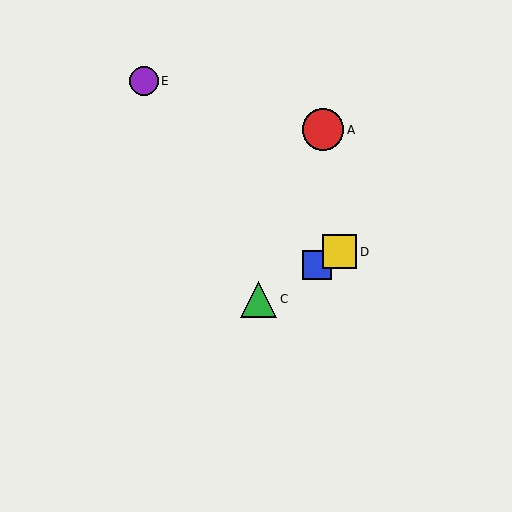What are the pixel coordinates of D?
Object D is at (340, 252).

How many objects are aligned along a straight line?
3 objects (B, C, D) are aligned along a straight line.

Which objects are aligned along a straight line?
Objects B, C, D are aligned along a straight line.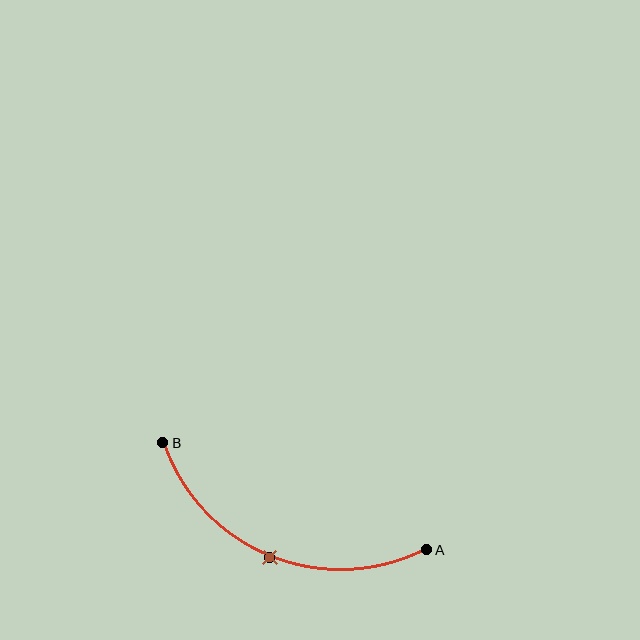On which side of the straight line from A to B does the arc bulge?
The arc bulges below the straight line connecting A and B.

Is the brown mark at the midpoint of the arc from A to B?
Yes. The brown mark lies on the arc at equal arc-length from both A and B — it is the arc midpoint.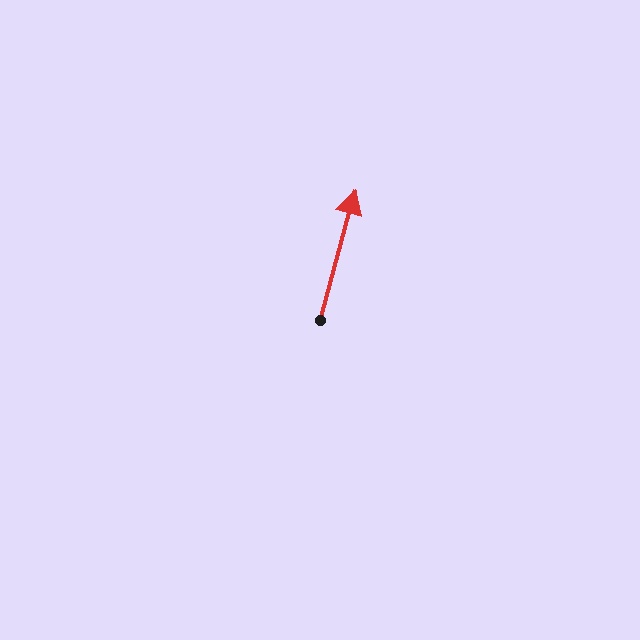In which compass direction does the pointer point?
North.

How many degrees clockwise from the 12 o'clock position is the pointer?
Approximately 15 degrees.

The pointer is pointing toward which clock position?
Roughly 1 o'clock.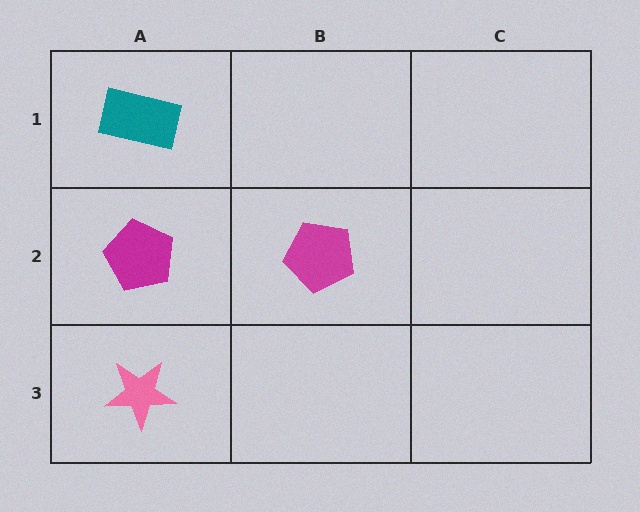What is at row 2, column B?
A magenta pentagon.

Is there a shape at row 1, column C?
No, that cell is empty.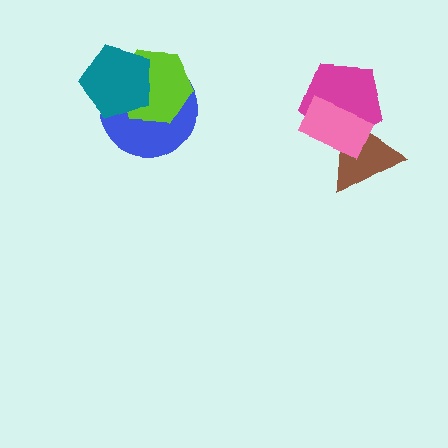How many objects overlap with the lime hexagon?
2 objects overlap with the lime hexagon.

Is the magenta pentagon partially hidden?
Yes, it is partially covered by another shape.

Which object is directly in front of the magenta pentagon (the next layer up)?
The brown triangle is directly in front of the magenta pentagon.